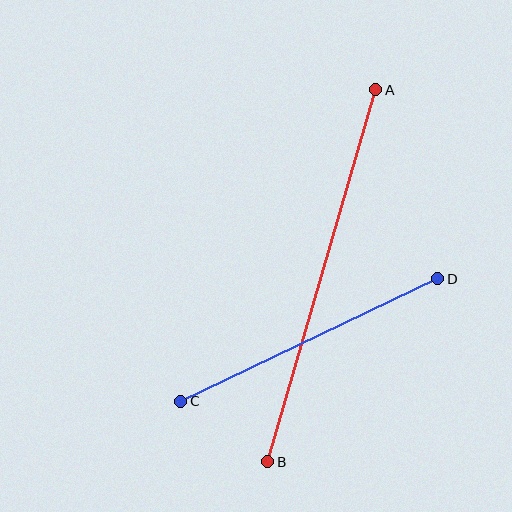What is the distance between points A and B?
The distance is approximately 388 pixels.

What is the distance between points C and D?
The distance is approximately 285 pixels.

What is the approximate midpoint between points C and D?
The midpoint is at approximately (309, 340) pixels.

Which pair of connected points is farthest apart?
Points A and B are farthest apart.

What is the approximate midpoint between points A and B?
The midpoint is at approximately (322, 276) pixels.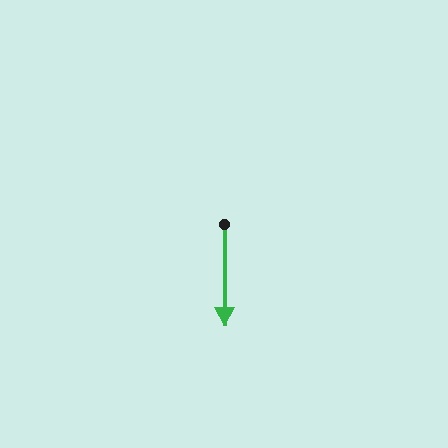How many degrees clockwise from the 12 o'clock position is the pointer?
Approximately 180 degrees.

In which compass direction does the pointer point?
South.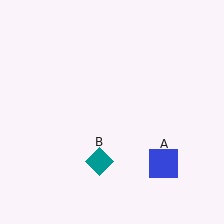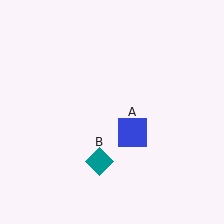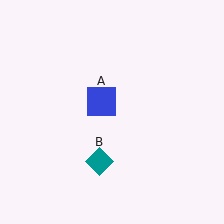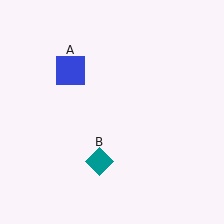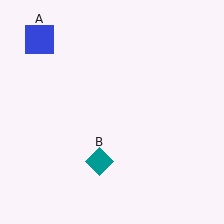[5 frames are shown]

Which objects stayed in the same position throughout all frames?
Teal diamond (object B) remained stationary.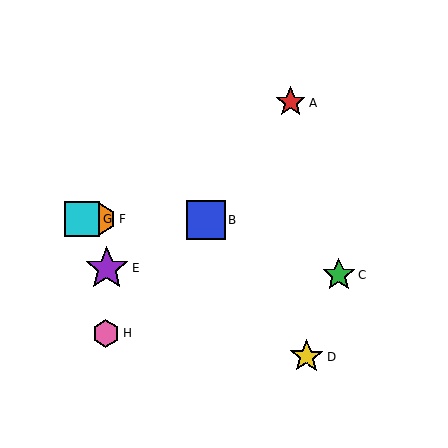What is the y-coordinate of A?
Object A is at y≈102.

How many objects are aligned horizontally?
3 objects (B, F, G) are aligned horizontally.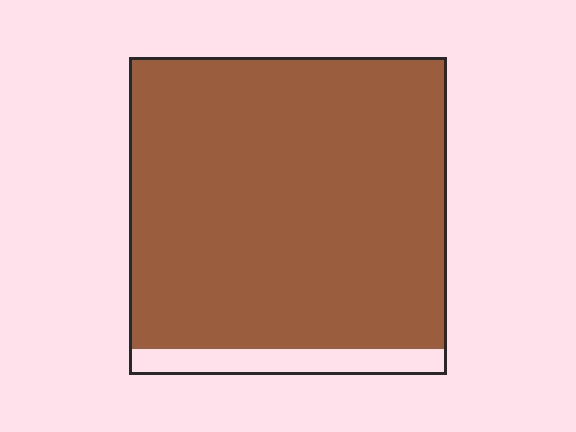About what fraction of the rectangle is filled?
About nine tenths (9/10).